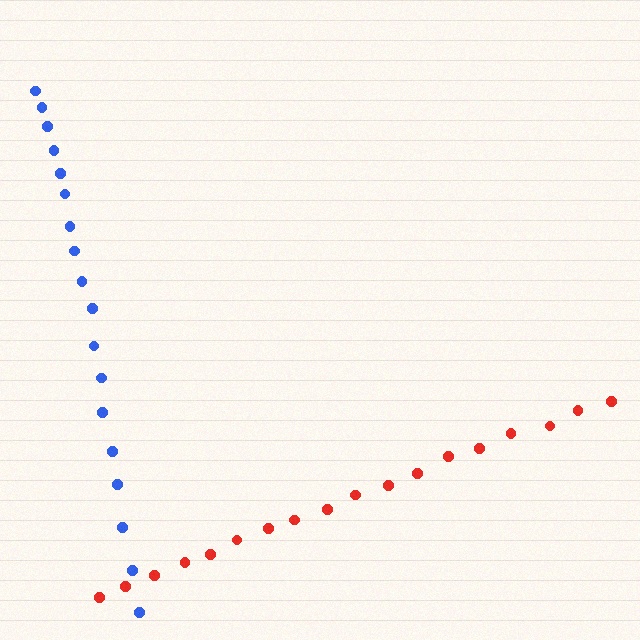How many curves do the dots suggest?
There are 2 distinct paths.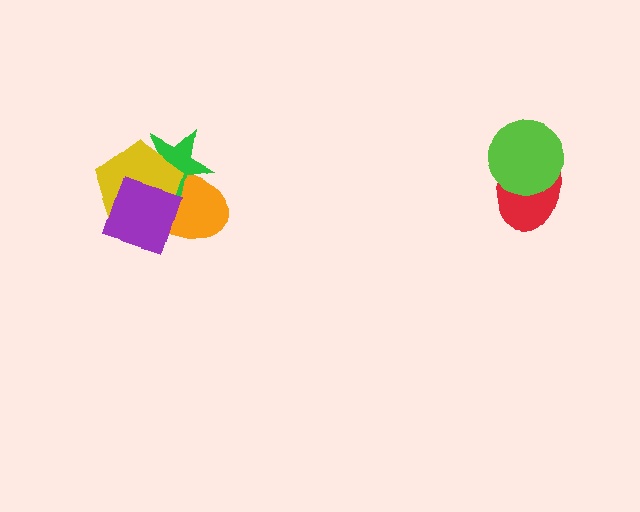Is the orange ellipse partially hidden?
Yes, it is partially covered by another shape.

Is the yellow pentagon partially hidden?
Yes, it is partially covered by another shape.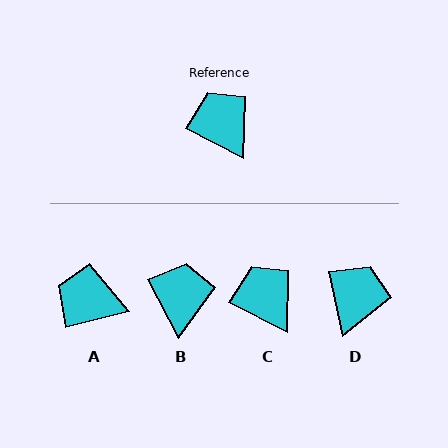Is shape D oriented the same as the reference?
No, it is off by about 50 degrees.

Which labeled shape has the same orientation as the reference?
C.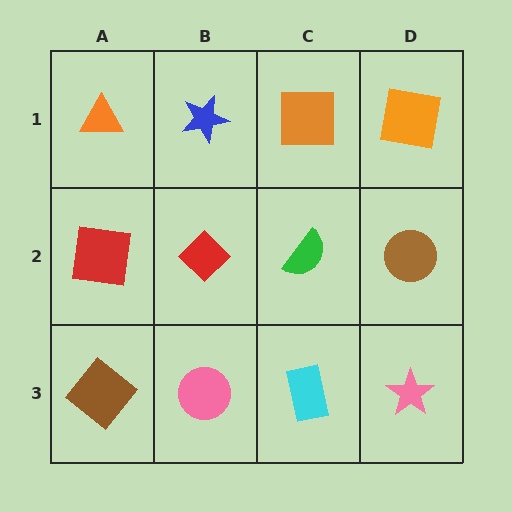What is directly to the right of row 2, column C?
A brown circle.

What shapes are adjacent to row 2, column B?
A blue star (row 1, column B), a pink circle (row 3, column B), a red square (row 2, column A), a green semicircle (row 2, column C).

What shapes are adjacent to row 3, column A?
A red square (row 2, column A), a pink circle (row 3, column B).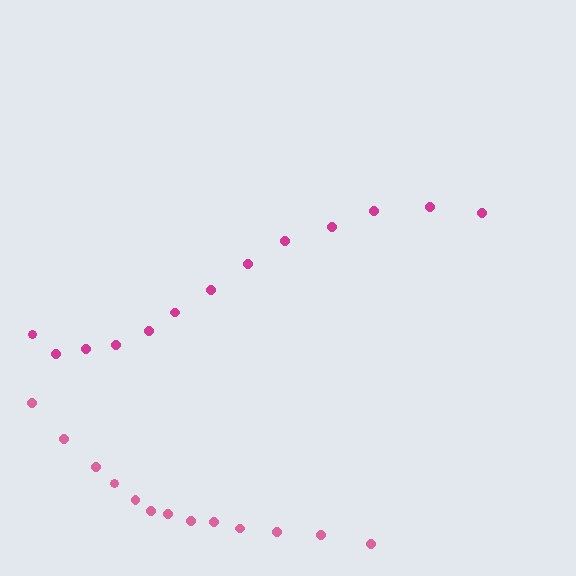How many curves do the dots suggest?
There are 2 distinct paths.